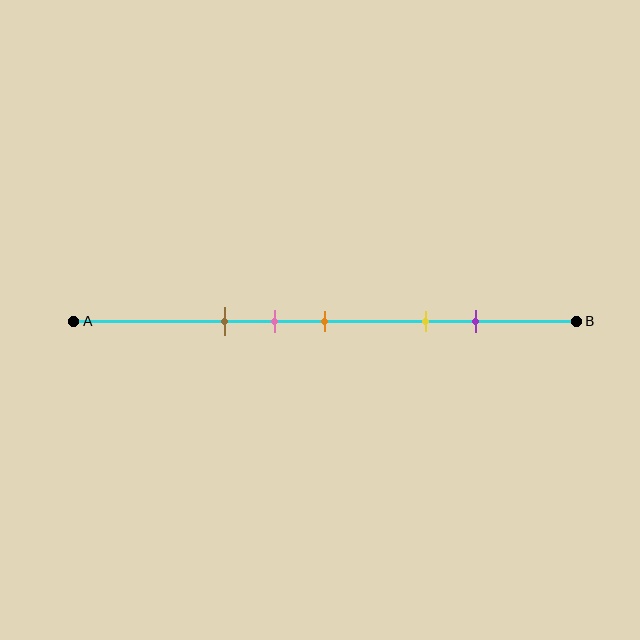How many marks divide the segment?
There are 5 marks dividing the segment.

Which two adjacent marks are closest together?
The pink and orange marks are the closest adjacent pair.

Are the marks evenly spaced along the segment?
No, the marks are not evenly spaced.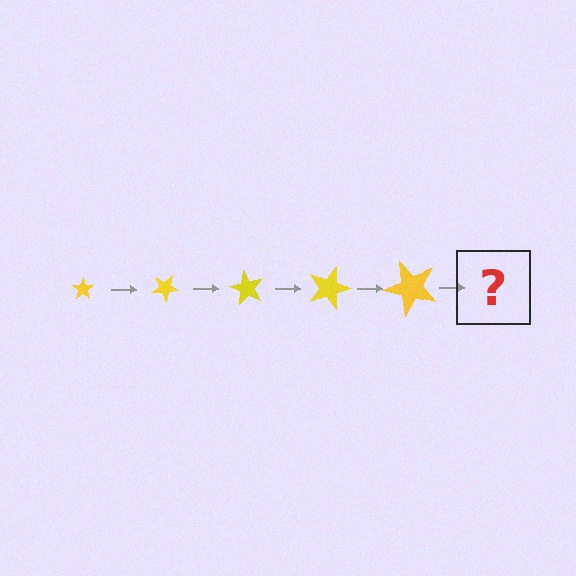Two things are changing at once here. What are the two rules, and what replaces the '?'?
The two rules are that the star grows larger each step and it rotates 30 degrees each step. The '?' should be a star, larger than the previous one and rotated 150 degrees from the start.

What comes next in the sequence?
The next element should be a star, larger than the previous one and rotated 150 degrees from the start.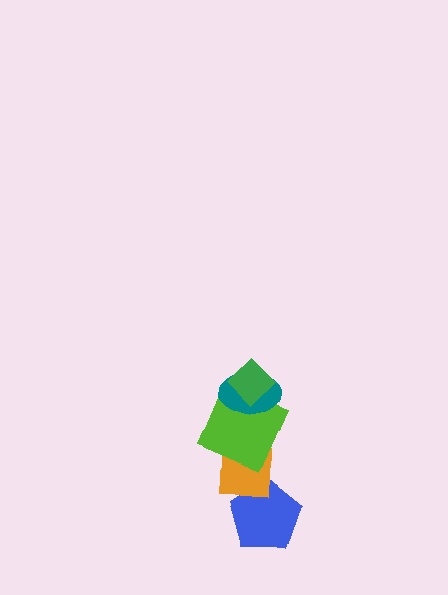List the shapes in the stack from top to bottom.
From top to bottom: the green diamond, the teal ellipse, the lime square, the orange square, the blue pentagon.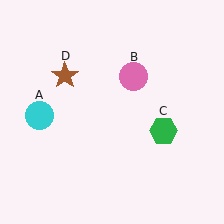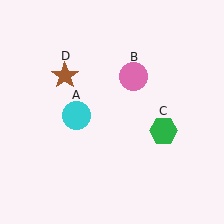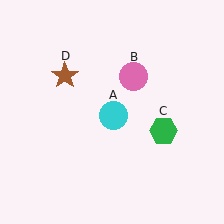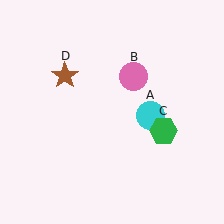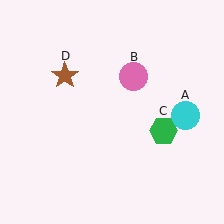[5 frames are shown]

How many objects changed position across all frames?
1 object changed position: cyan circle (object A).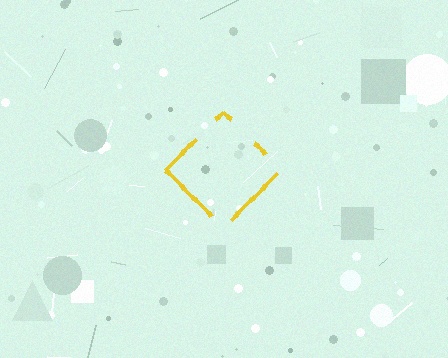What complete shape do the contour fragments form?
The contour fragments form a diamond.